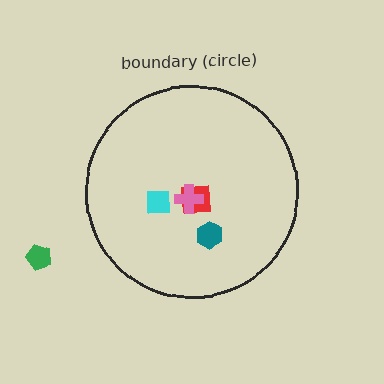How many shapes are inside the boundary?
4 inside, 1 outside.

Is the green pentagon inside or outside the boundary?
Outside.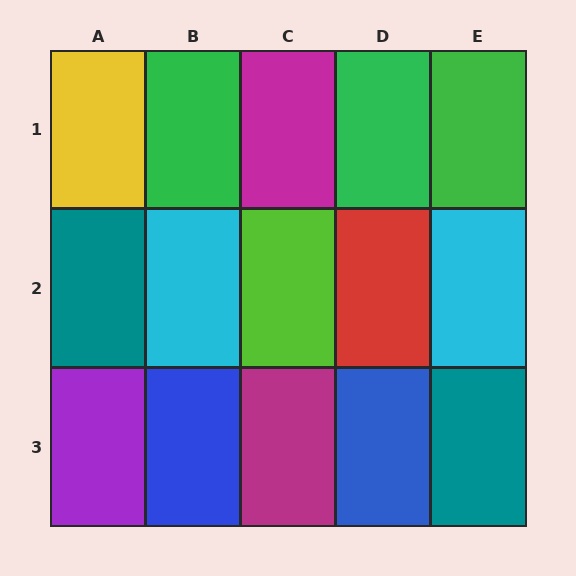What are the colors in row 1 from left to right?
Yellow, green, magenta, green, green.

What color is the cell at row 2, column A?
Teal.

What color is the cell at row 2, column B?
Cyan.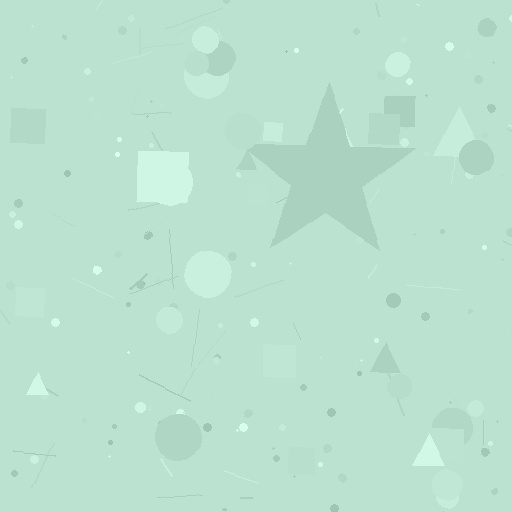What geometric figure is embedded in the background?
A star is embedded in the background.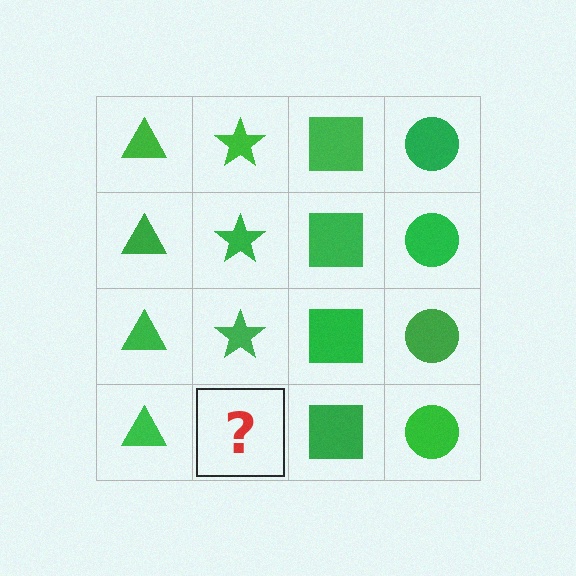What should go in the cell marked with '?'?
The missing cell should contain a green star.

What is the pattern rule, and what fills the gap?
The rule is that each column has a consistent shape. The gap should be filled with a green star.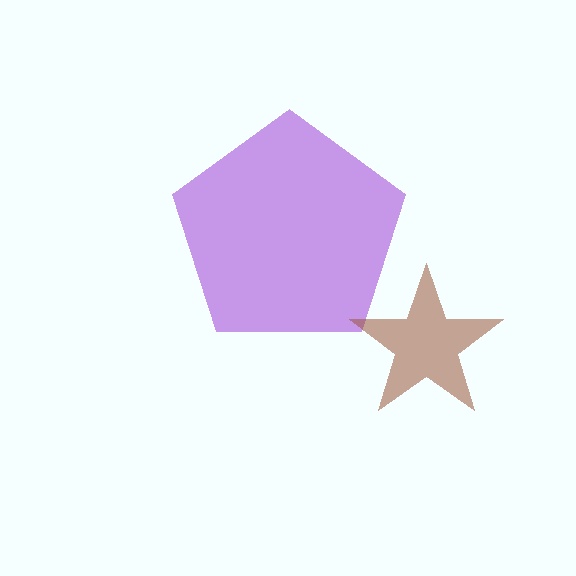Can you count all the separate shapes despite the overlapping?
Yes, there are 2 separate shapes.